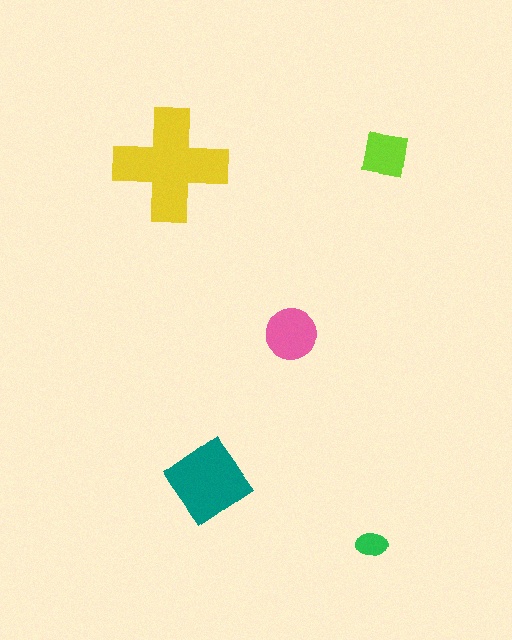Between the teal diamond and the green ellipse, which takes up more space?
The teal diamond.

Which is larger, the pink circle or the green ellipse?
The pink circle.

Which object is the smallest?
The green ellipse.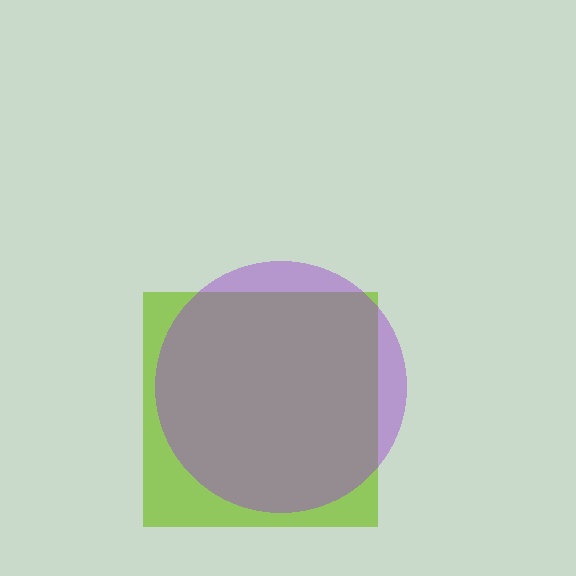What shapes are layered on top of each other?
The layered shapes are: a lime square, a purple circle.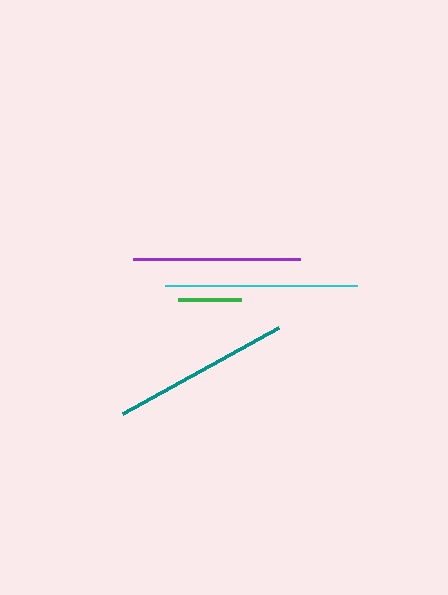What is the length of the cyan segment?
The cyan segment is approximately 191 pixels long.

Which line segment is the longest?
The cyan line is the longest at approximately 191 pixels.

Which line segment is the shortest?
The green line is the shortest at approximately 62 pixels.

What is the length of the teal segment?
The teal segment is approximately 177 pixels long.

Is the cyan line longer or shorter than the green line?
The cyan line is longer than the green line.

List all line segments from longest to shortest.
From longest to shortest: cyan, teal, purple, green.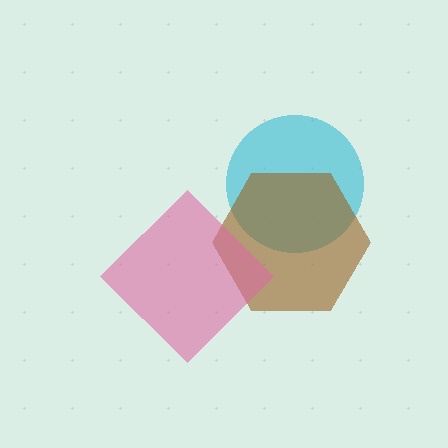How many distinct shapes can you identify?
There are 3 distinct shapes: a cyan circle, a brown hexagon, a pink diamond.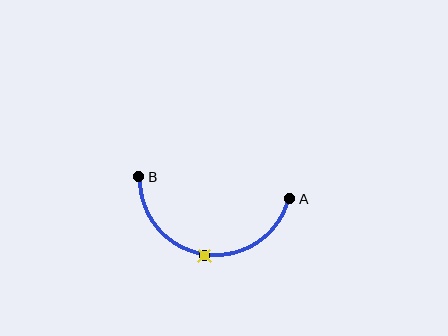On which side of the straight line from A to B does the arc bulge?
The arc bulges below the straight line connecting A and B.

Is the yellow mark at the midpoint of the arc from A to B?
Yes. The yellow mark lies on the arc at equal arc-length from both A and B — it is the arc midpoint.